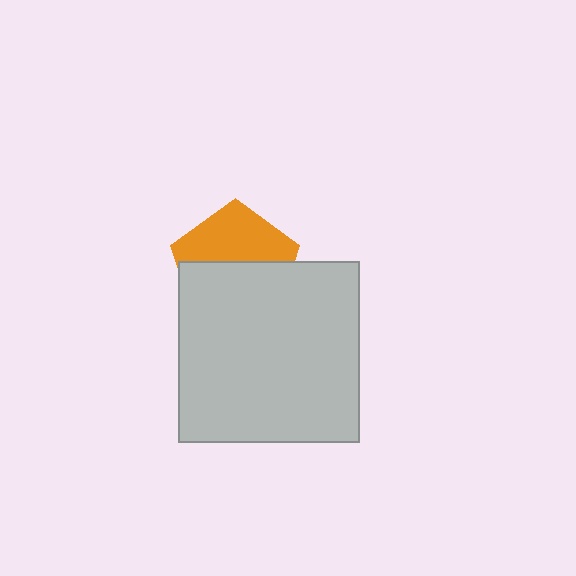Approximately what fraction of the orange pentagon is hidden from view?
Roughly 54% of the orange pentagon is hidden behind the light gray square.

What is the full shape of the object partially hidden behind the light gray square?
The partially hidden object is an orange pentagon.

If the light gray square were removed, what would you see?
You would see the complete orange pentagon.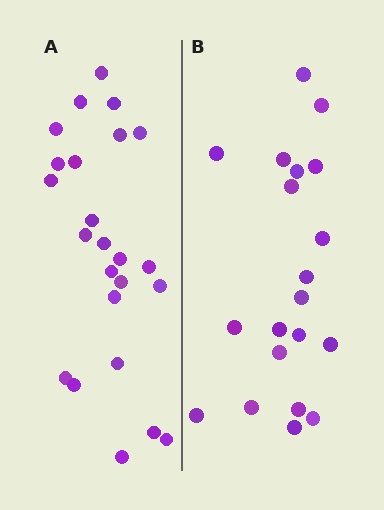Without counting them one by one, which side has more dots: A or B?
Region A (the left region) has more dots.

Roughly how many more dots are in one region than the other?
Region A has about 4 more dots than region B.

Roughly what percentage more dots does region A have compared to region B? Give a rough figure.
About 20% more.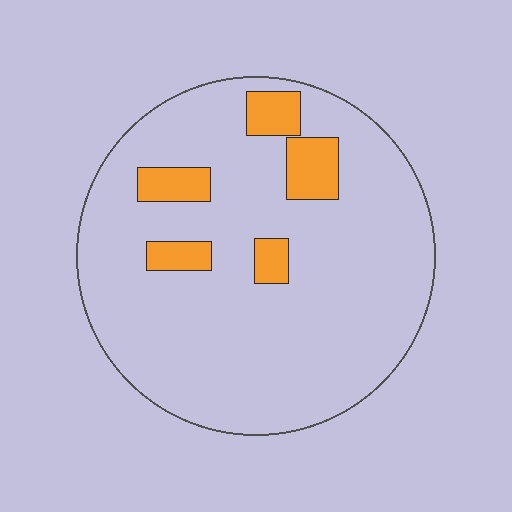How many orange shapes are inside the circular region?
5.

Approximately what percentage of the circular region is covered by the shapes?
Approximately 10%.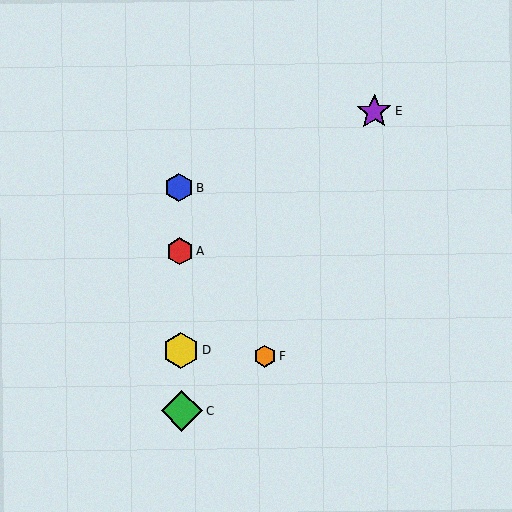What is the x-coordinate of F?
Object F is at x≈265.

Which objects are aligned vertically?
Objects A, B, C, D are aligned vertically.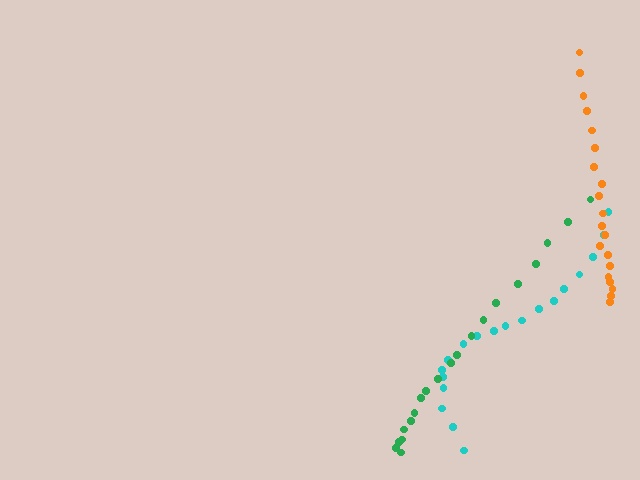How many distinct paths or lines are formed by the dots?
There are 3 distinct paths.